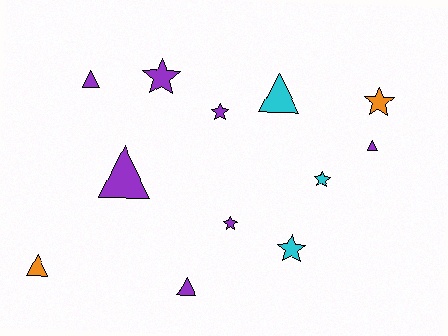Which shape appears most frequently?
Triangle, with 6 objects.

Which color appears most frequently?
Purple, with 7 objects.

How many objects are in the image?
There are 12 objects.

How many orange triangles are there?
There is 1 orange triangle.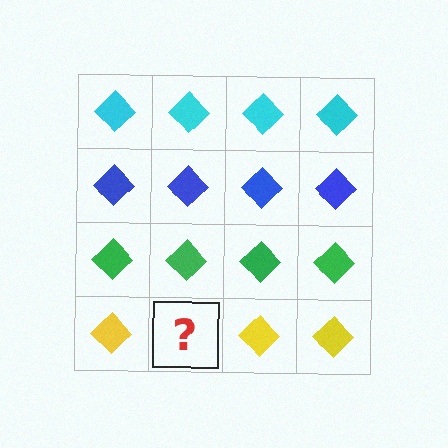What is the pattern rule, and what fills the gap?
The rule is that each row has a consistent color. The gap should be filled with a yellow diamond.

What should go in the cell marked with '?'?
The missing cell should contain a yellow diamond.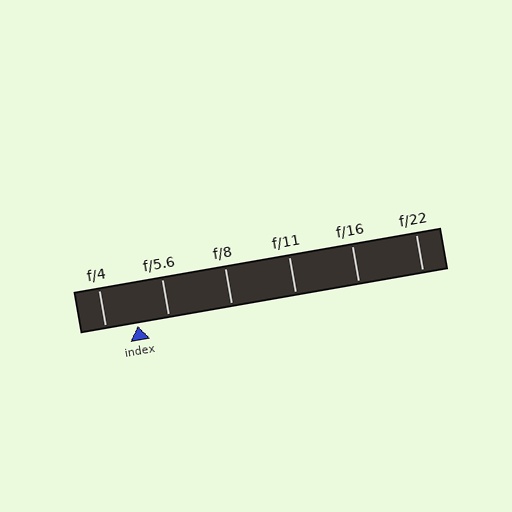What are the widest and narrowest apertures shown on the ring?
The widest aperture shown is f/4 and the narrowest is f/22.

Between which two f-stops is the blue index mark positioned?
The index mark is between f/4 and f/5.6.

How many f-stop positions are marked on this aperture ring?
There are 6 f-stop positions marked.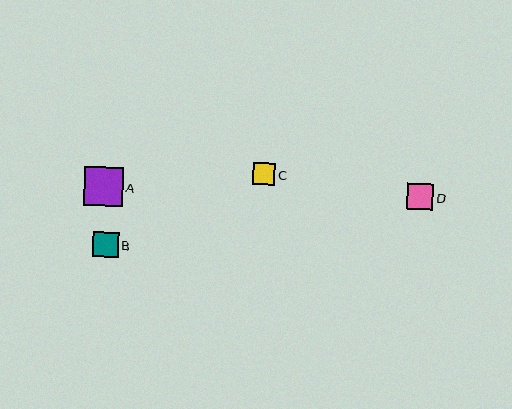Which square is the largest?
Square A is the largest with a size of approximately 39 pixels.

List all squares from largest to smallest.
From largest to smallest: A, D, B, C.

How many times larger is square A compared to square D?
Square A is approximately 1.5 times the size of square D.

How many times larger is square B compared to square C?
Square B is approximately 1.1 times the size of square C.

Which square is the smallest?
Square C is the smallest with a size of approximately 22 pixels.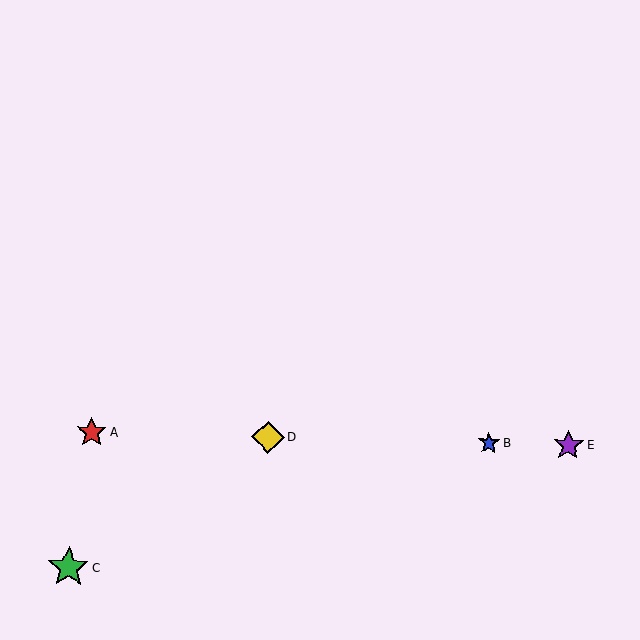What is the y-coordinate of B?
Object B is at y≈443.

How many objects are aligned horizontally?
4 objects (A, B, D, E) are aligned horizontally.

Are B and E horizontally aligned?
Yes, both are at y≈443.